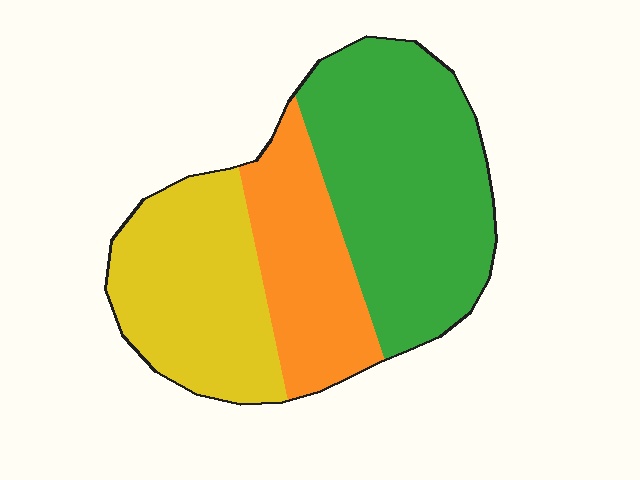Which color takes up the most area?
Green, at roughly 45%.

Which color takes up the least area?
Orange, at roughly 25%.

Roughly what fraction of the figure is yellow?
Yellow takes up about one third (1/3) of the figure.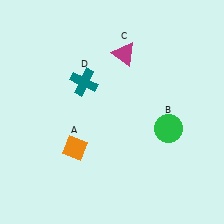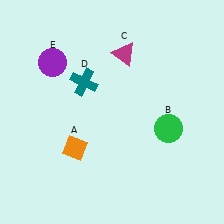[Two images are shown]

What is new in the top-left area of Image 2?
A purple circle (E) was added in the top-left area of Image 2.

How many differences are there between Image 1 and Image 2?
There is 1 difference between the two images.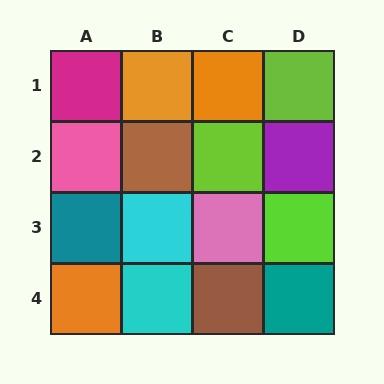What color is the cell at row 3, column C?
Pink.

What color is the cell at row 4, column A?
Orange.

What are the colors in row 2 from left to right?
Pink, brown, lime, purple.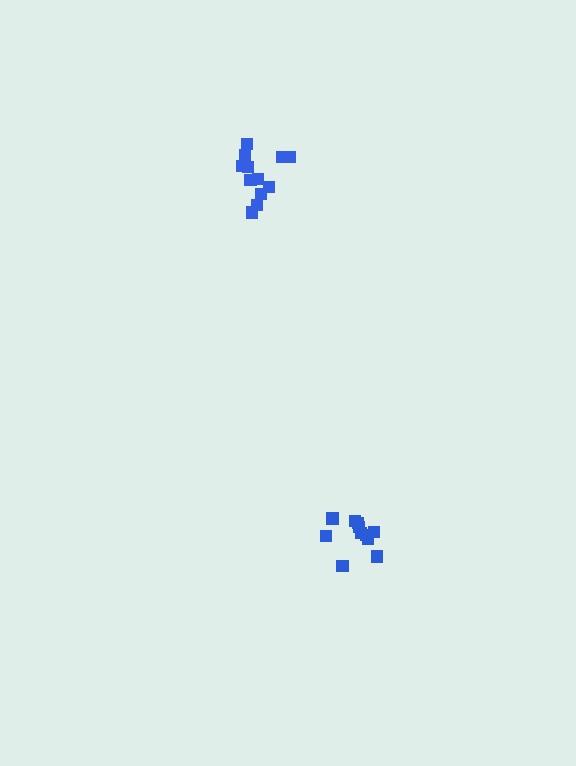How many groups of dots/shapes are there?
There are 2 groups.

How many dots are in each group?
Group 1: 12 dots, Group 2: 11 dots (23 total).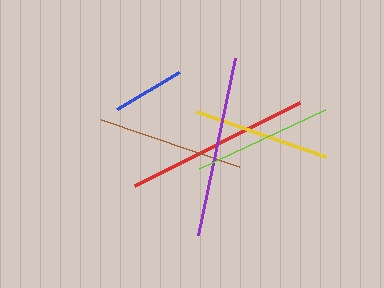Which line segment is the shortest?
The blue line is the shortest at approximately 71 pixels.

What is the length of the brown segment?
The brown segment is approximately 145 pixels long.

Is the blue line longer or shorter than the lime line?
The lime line is longer than the blue line.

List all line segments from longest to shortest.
From longest to shortest: red, purple, brown, lime, yellow, blue.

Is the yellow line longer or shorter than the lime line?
The lime line is longer than the yellow line.